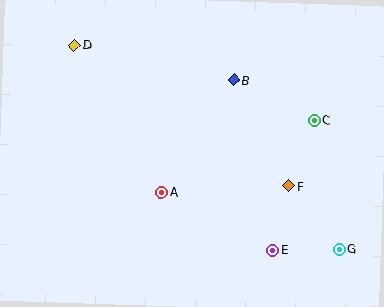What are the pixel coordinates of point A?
Point A is at (161, 192).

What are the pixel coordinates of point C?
Point C is at (314, 120).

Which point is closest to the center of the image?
Point A at (161, 192) is closest to the center.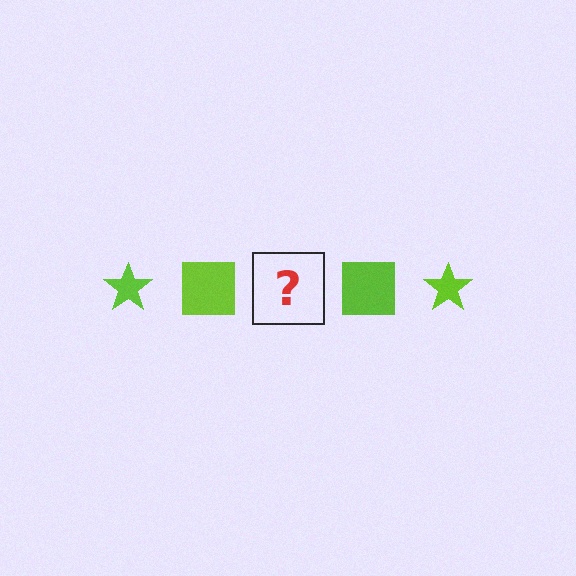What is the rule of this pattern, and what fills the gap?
The rule is that the pattern cycles through star, square shapes in lime. The gap should be filled with a lime star.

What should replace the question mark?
The question mark should be replaced with a lime star.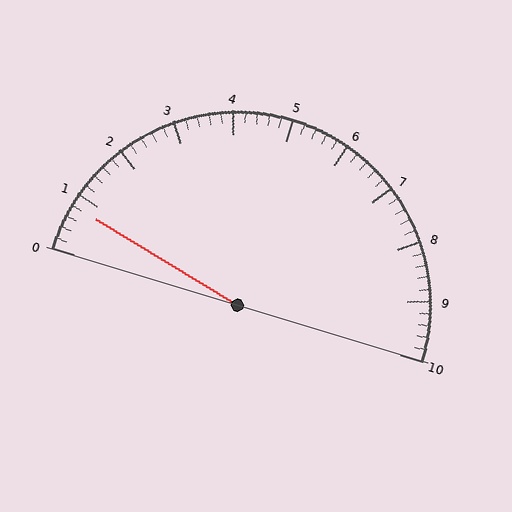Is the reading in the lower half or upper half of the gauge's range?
The reading is in the lower half of the range (0 to 10).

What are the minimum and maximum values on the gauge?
The gauge ranges from 0 to 10.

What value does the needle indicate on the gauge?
The needle indicates approximately 0.8.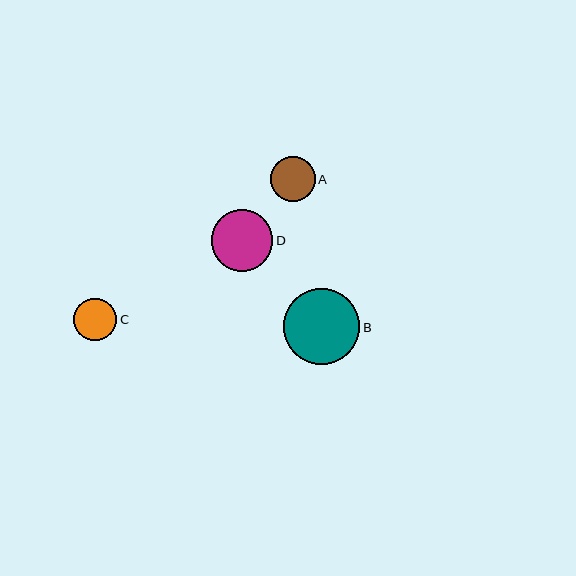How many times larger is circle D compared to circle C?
Circle D is approximately 1.5 times the size of circle C.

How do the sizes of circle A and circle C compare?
Circle A and circle C are approximately the same size.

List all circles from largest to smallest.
From largest to smallest: B, D, A, C.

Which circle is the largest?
Circle B is the largest with a size of approximately 76 pixels.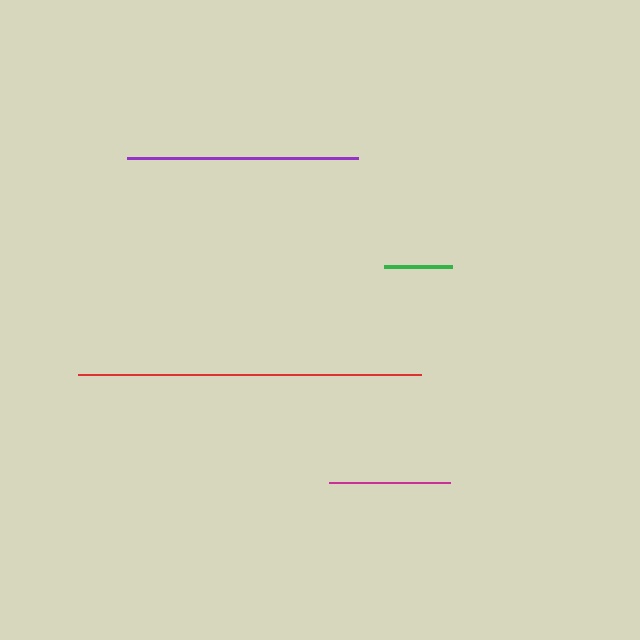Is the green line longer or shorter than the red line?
The red line is longer than the green line.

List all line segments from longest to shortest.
From longest to shortest: red, purple, magenta, green.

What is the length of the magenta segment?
The magenta segment is approximately 121 pixels long.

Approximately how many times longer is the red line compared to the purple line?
The red line is approximately 1.5 times the length of the purple line.